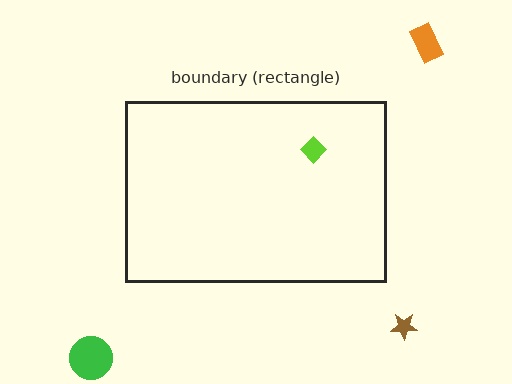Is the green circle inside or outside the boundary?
Outside.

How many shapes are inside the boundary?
1 inside, 3 outside.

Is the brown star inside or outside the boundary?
Outside.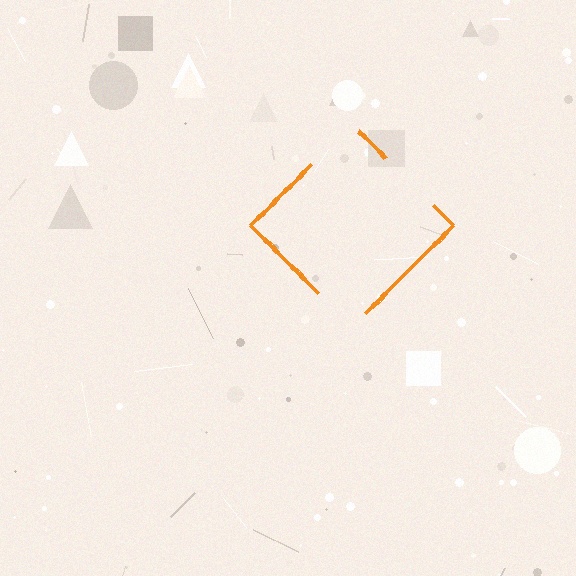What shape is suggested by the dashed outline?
The dashed outline suggests a diamond.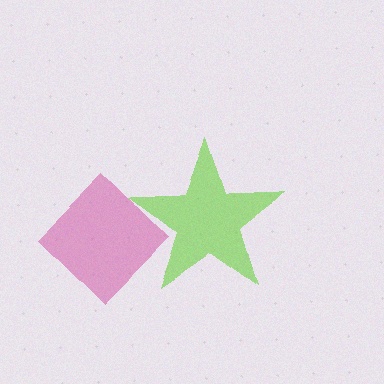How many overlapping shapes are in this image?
There are 2 overlapping shapes in the image.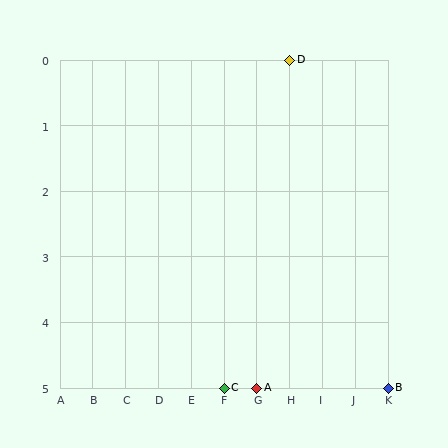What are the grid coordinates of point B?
Point B is at grid coordinates (K, 5).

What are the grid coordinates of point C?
Point C is at grid coordinates (F, 5).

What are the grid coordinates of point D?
Point D is at grid coordinates (H, 0).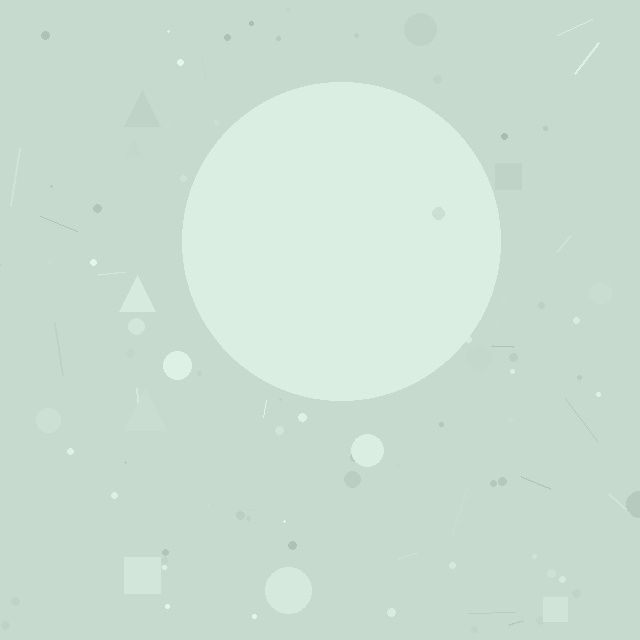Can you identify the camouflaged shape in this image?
The camouflaged shape is a circle.